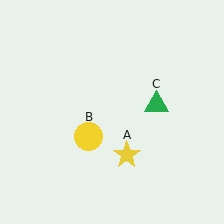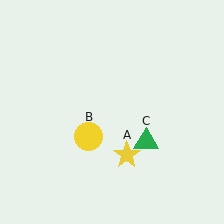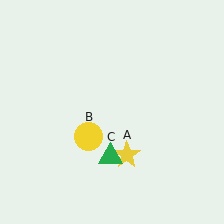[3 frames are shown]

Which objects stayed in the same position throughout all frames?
Yellow star (object A) and yellow circle (object B) remained stationary.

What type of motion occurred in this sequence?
The green triangle (object C) rotated clockwise around the center of the scene.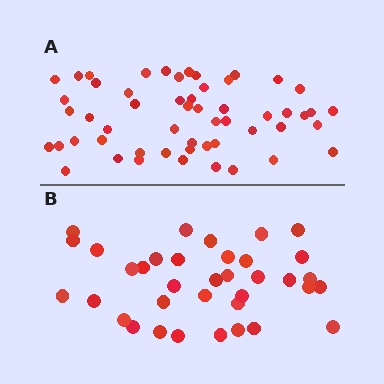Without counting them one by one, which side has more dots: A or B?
Region A (the top region) has more dots.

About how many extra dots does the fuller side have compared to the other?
Region A has approximately 20 more dots than region B.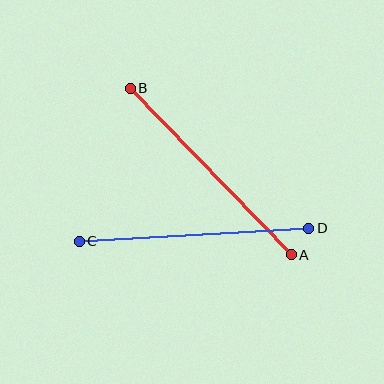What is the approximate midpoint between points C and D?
The midpoint is at approximately (194, 235) pixels.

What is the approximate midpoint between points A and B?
The midpoint is at approximately (211, 171) pixels.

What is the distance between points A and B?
The distance is approximately 232 pixels.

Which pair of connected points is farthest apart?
Points A and B are farthest apart.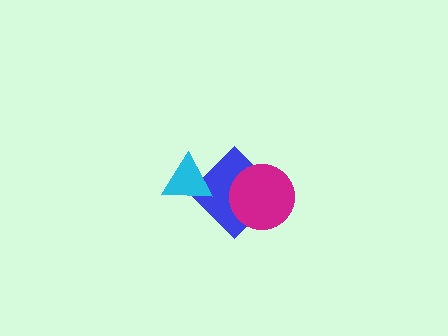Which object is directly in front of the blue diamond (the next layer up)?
The magenta circle is directly in front of the blue diamond.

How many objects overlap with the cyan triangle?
1 object overlaps with the cyan triangle.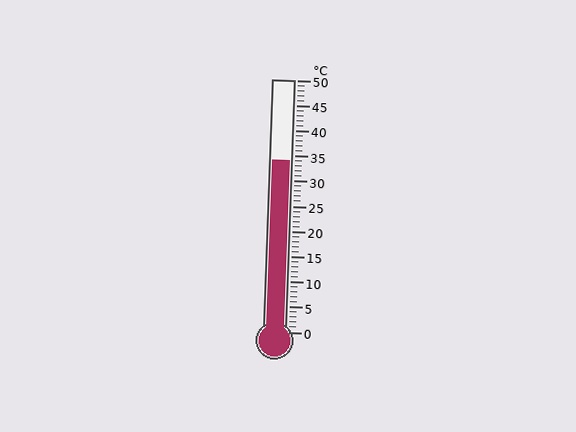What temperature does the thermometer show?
The thermometer shows approximately 34°C.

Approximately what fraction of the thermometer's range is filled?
The thermometer is filled to approximately 70% of its range.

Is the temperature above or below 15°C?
The temperature is above 15°C.